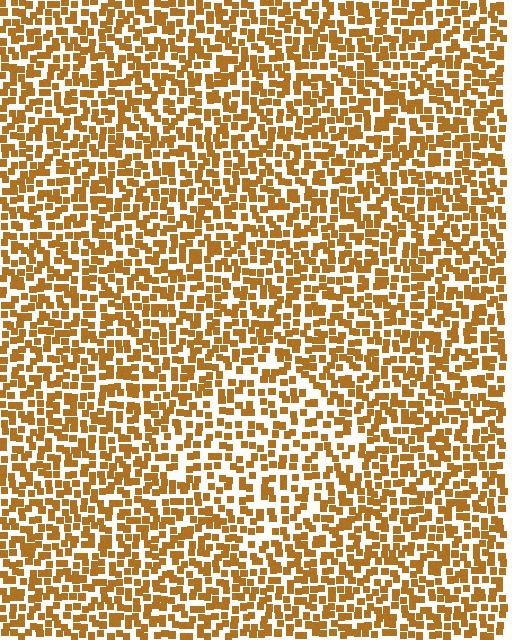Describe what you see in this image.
The image contains small brown elements arranged at two different densities. A diamond-shaped region is visible where the elements are less densely packed than the surrounding area.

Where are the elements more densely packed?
The elements are more densely packed outside the diamond boundary.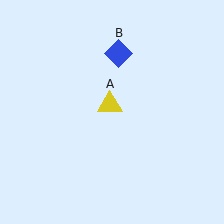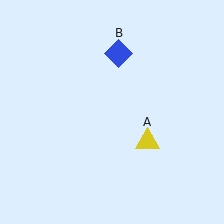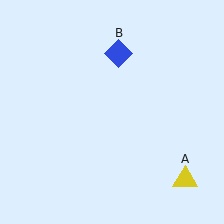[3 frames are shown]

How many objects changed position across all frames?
1 object changed position: yellow triangle (object A).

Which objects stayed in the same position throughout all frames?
Blue diamond (object B) remained stationary.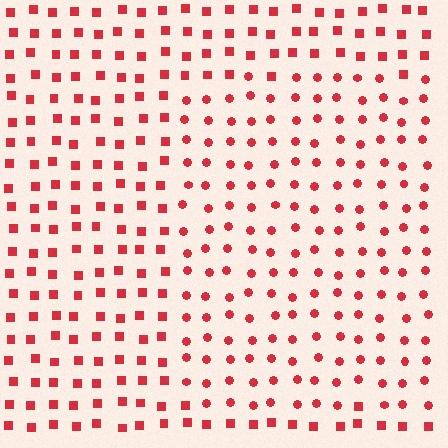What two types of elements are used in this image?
The image uses circles inside the rectangle region and squares outside it.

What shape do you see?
I see a rectangle.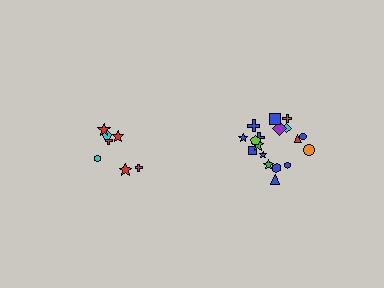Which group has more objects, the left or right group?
The right group.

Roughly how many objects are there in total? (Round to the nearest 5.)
Roughly 25 objects in total.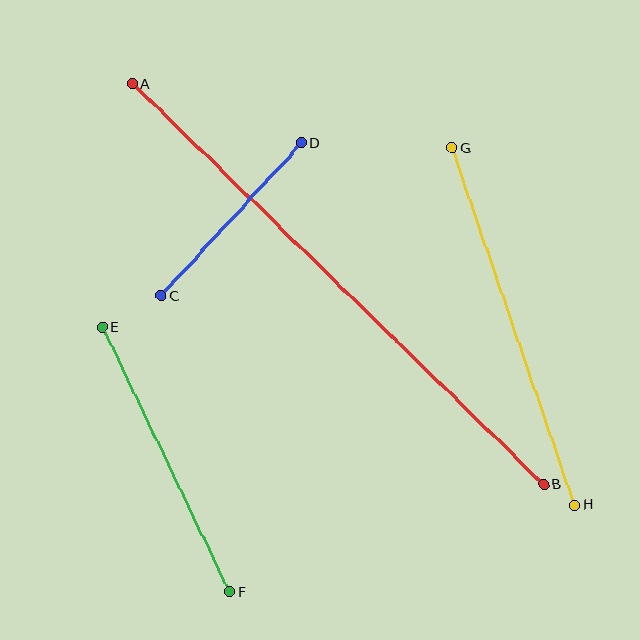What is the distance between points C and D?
The distance is approximately 208 pixels.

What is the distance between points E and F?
The distance is approximately 293 pixels.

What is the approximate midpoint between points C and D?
The midpoint is at approximately (231, 220) pixels.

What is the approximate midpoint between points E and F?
The midpoint is at approximately (166, 459) pixels.